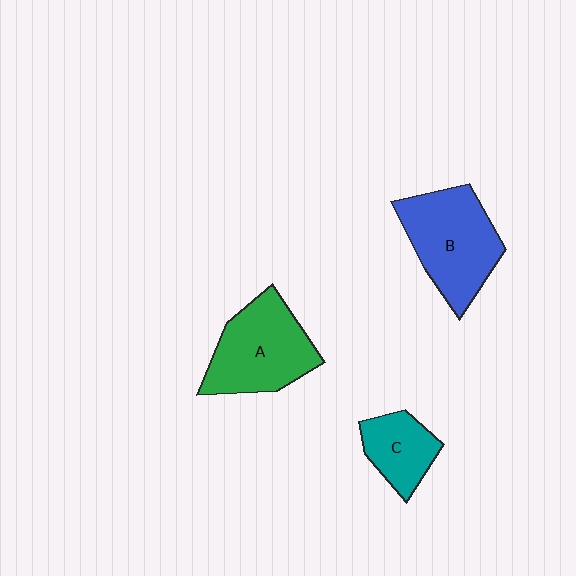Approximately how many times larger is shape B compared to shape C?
Approximately 1.8 times.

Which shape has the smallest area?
Shape C (teal).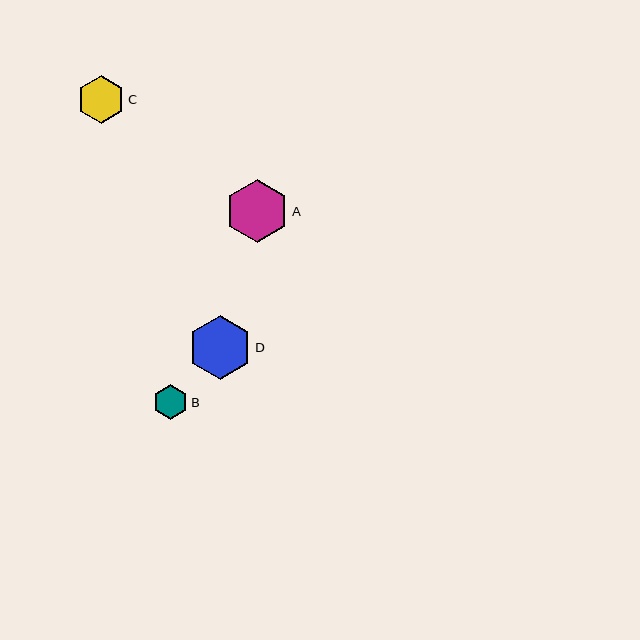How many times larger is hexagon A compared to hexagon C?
Hexagon A is approximately 1.3 times the size of hexagon C.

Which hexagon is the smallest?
Hexagon B is the smallest with a size of approximately 35 pixels.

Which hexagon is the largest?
Hexagon D is the largest with a size of approximately 64 pixels.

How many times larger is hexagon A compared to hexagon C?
Hexagon A is approximately 1.3 times the size of hexagon C.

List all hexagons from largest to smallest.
From largest to smallest: D, A, C, B.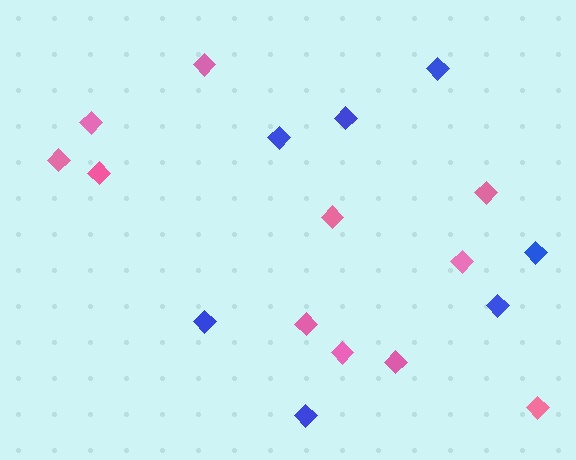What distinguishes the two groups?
There are 2 groups: one group of blue diamonds (7) and one group of pink diamonds (11).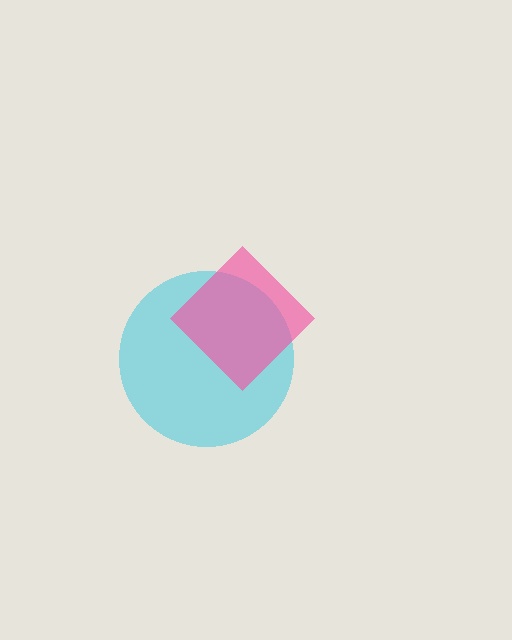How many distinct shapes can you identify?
There are 2 distinct shapes: a cyan circle, a pink diamond.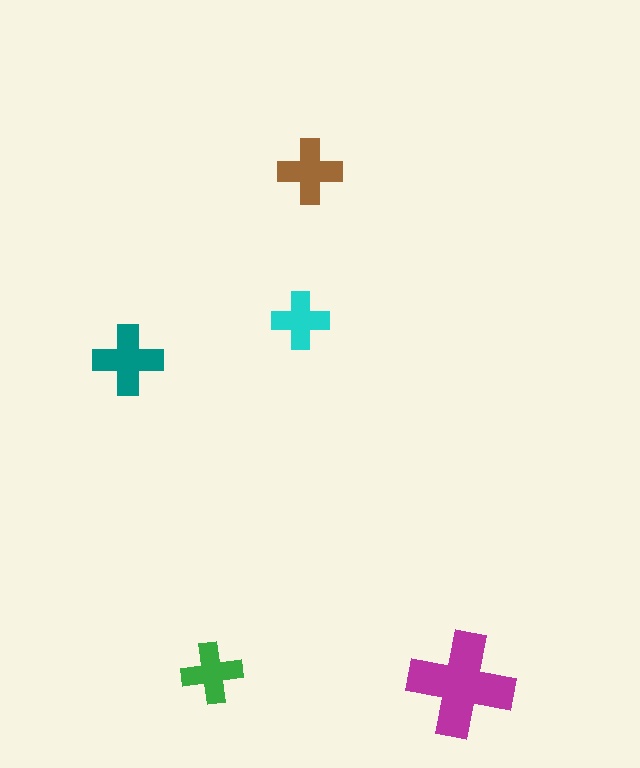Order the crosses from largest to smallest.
the magenta one, the teal one, the brown one, the green one, the cyan one.